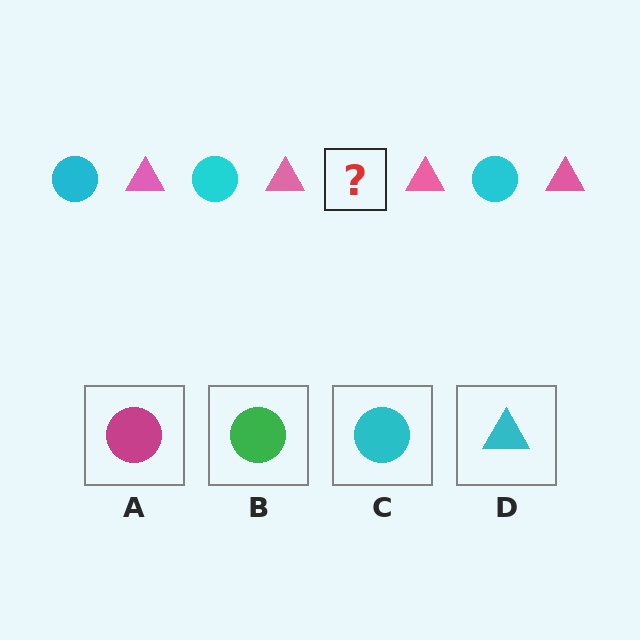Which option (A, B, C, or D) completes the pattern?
C.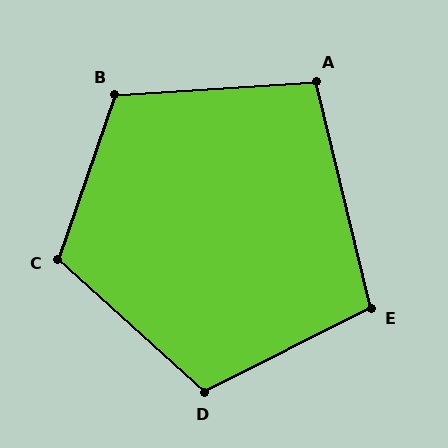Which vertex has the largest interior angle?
C, at approximately 113 degrees.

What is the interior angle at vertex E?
Approximately 103 degrees (obtuse).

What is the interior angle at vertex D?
Approximately 111 degrees (obtuse).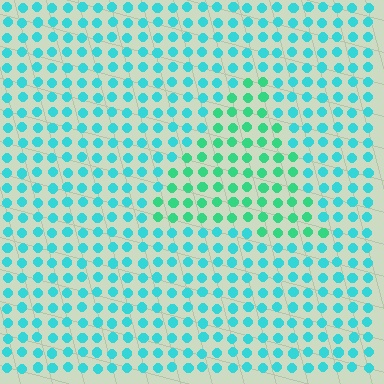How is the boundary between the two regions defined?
The boundary is defined purely by a slight shift in hue (about 31 degrees). Spacing, size, and orientation are identical on both sides.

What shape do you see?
I see a triangle.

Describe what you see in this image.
The image is filled with small cyan elements in a uniform arrangement. A triangle-shaped region is visible where the elements are tinted to a slightly different hue, forming a subtle color boundary.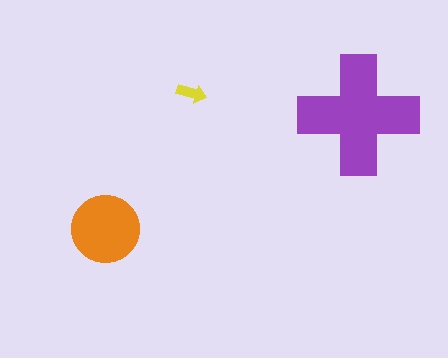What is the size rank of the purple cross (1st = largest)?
1st.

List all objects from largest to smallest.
The purple cross, the orange circle, the yellow arrow.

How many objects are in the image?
There are 3 objects in the image.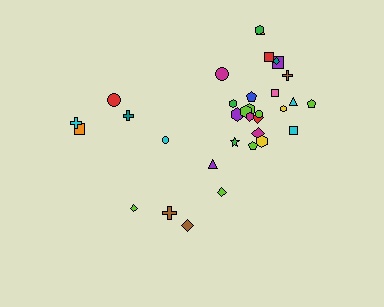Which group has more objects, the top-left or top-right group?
The top-right group.